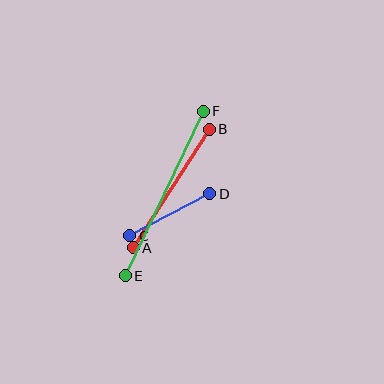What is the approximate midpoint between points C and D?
The midpoint is at approximately (170, 215) pixels.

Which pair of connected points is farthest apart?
Points E and F are farthest apart.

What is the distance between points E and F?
The distance is approximately 182 pixels.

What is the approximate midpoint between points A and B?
The midpoint is at approximately (171, 188) pixels.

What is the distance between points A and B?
The distance is approximately 141 pixels.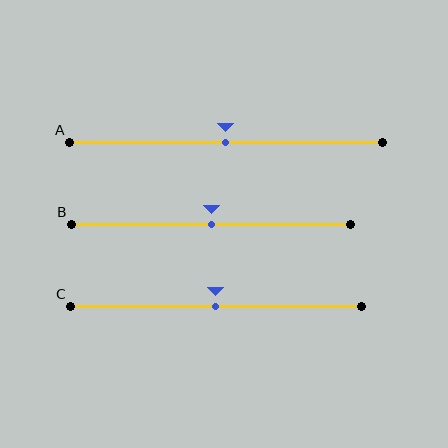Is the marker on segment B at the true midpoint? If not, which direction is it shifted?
Yes, the marker on segment B is at the true midpoint.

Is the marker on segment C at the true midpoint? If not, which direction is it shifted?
Yes, the marker on segment C is at the true midpoint.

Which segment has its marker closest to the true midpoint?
Segment A has its marker closest to the true midpoint.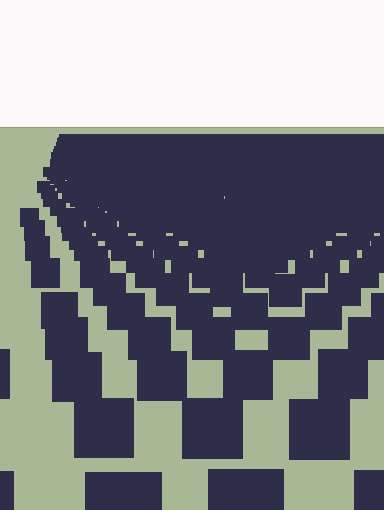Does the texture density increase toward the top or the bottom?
Density increases toward the top.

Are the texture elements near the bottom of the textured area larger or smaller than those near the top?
Larger. Near the bottom, elements are closer to the viewer and appear at a bigger on-screen size.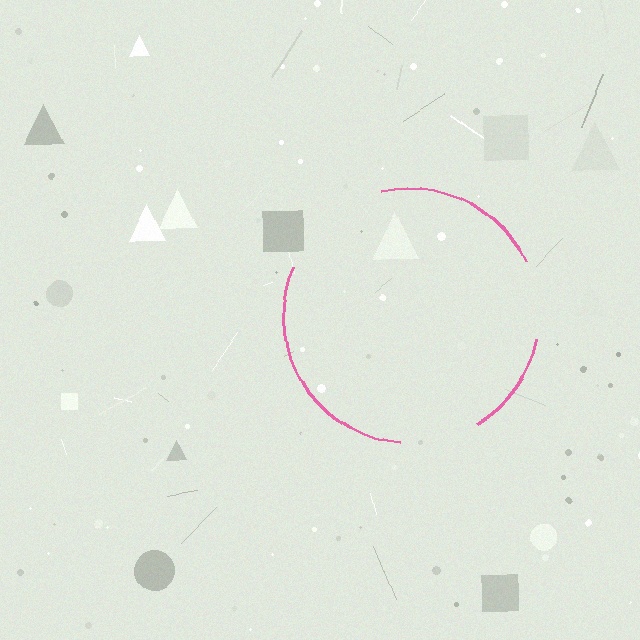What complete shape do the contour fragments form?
The contour fragments form a circle.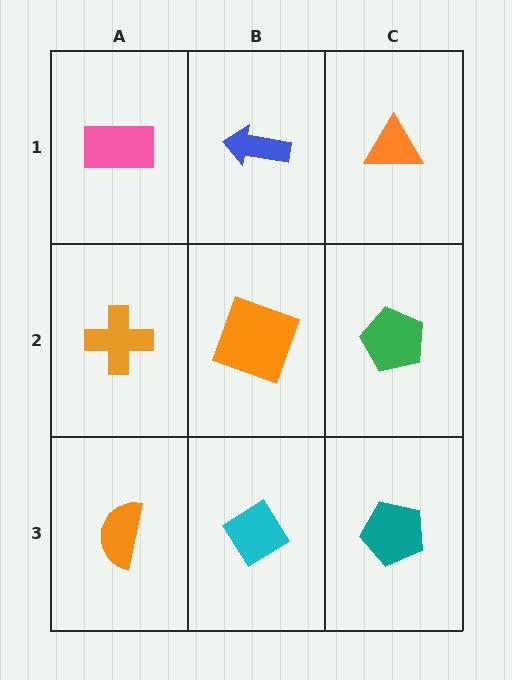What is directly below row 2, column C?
A teal pentagon.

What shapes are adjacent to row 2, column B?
A blue arrow (row 1, column B), a cyan diamond (row 3, column B), an orange cross (row 2, column A), a green pentagon (row 2, column C).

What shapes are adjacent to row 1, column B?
An orange square (row 2, column B), a pink rectangle (row 1, column A), an orange triangle (row 1, column C).